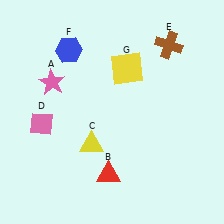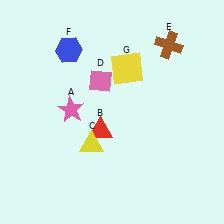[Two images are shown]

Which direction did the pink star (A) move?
The pink star (A) moved down.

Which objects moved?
The objects that moved are: the pink star (A), the red triangle (B), the pink diamond (D).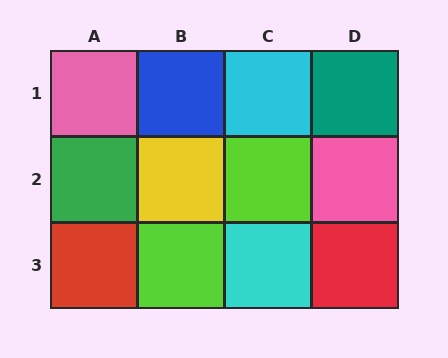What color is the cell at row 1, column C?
Cyan.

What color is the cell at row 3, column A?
Red.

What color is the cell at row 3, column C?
Cyan.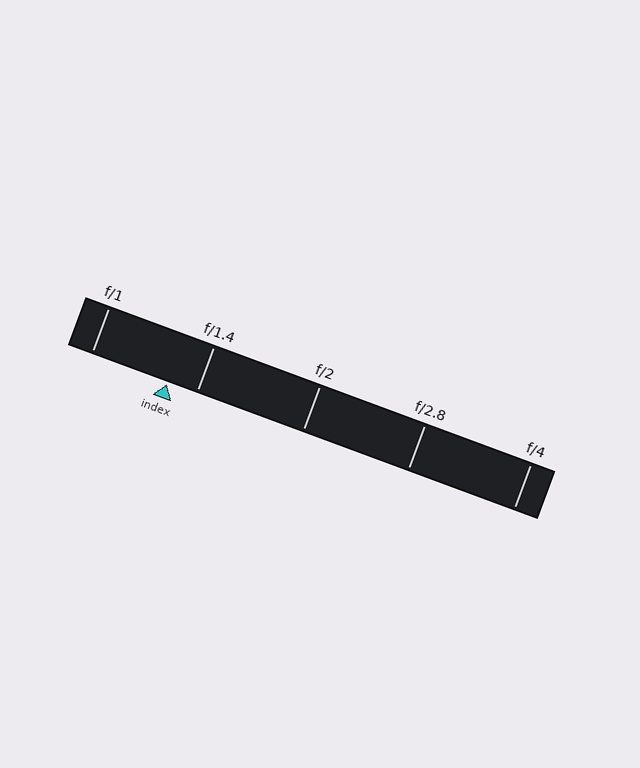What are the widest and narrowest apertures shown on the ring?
The widest aperture shown is f/1 and the narrowest is f/4.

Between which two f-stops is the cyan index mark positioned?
The index mark is between f/1 and f/1.4.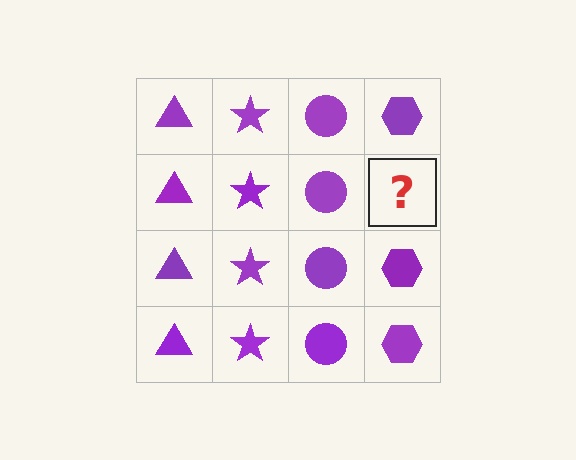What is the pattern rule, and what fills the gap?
The rule is that each column has a consistent shape. The gap should be filled with a purple hexagon.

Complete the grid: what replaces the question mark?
The question mark should be replaced with a purple hexagon.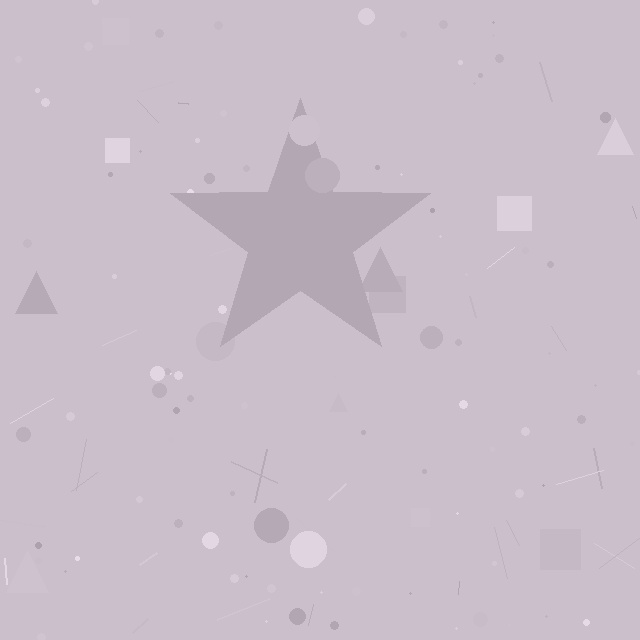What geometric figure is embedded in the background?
A star is embedded in the background.